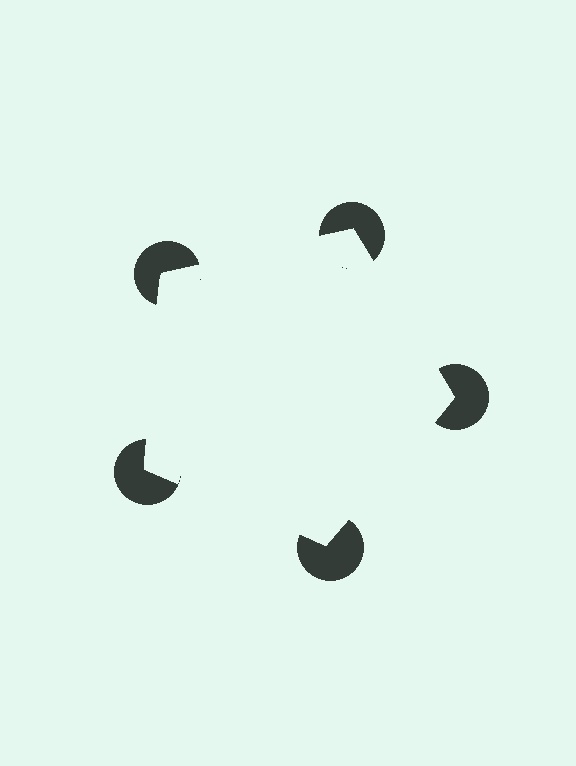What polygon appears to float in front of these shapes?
An illusory pentagon — its edges are inferred from the aligned wedge cuts in the pac-man discs, not physically drawn.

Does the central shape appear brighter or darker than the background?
It typically appears slightly brighter than the background, even though no actual brightness change is drawn.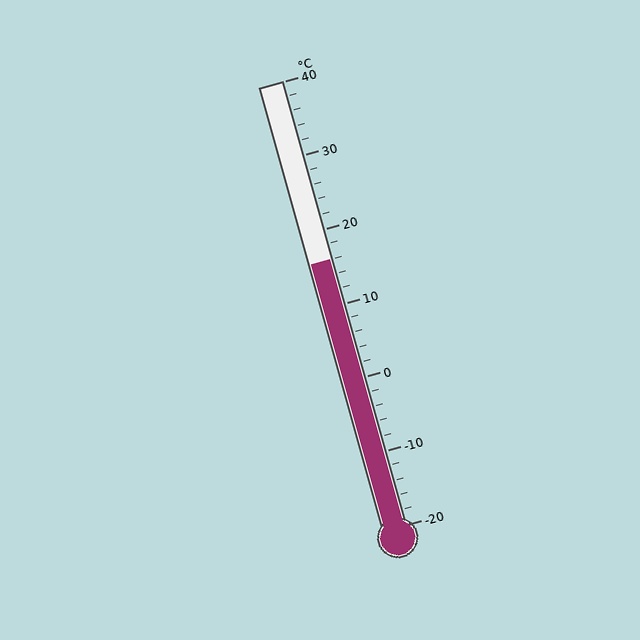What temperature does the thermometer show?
The thermometer shows approximately 16°C.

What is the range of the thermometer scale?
The thermometer scale ranges from -20°C to 40°C.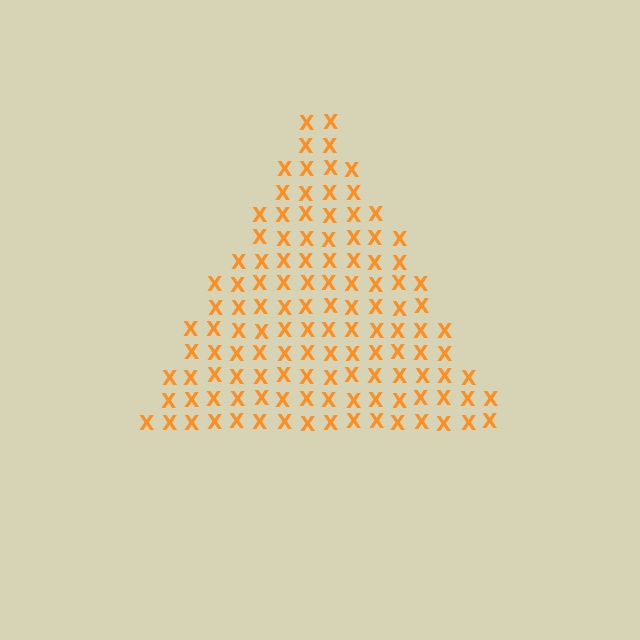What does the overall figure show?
The overall figure shows a triangle.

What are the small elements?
The small elements are letter X's.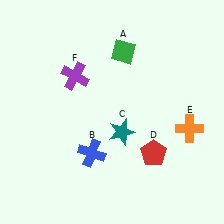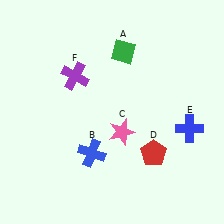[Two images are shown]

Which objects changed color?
C changed from teal to pink. E changed from orange to blue.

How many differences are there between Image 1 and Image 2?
There are 2 differences between the two images.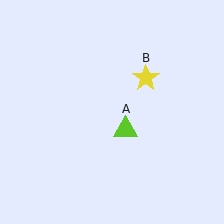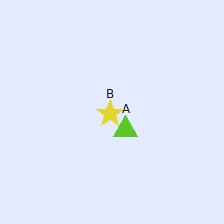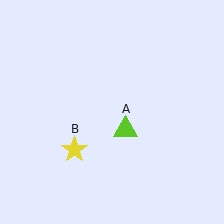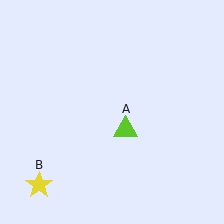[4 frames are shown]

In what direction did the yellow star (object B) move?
The yellow star (object B) moved down and to the left.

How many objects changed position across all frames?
1 object changed position: yellow star (object B).